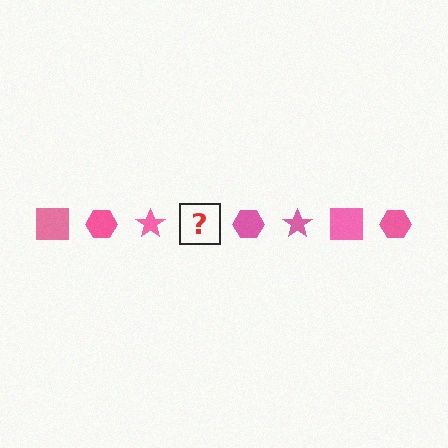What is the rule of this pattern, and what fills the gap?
The rule is that the pattern cycles through square, hexagon, star shapes in pink. The gap should be filled with a pink square.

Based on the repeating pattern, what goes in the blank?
The blank should be a pink square.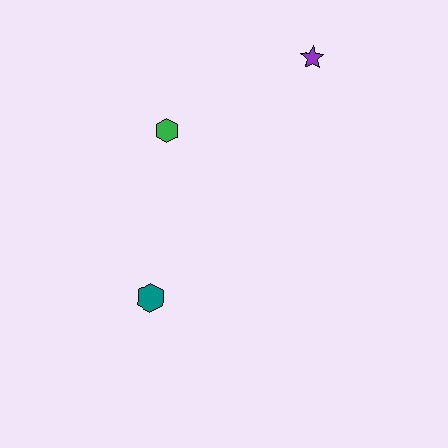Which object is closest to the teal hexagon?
The green hexagon is closest to the teal hexagon.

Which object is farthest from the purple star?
The teal hexagon is farthest from the purple star.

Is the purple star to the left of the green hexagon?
No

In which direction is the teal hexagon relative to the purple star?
The teal hexagon is below the purple star.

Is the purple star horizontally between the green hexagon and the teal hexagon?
No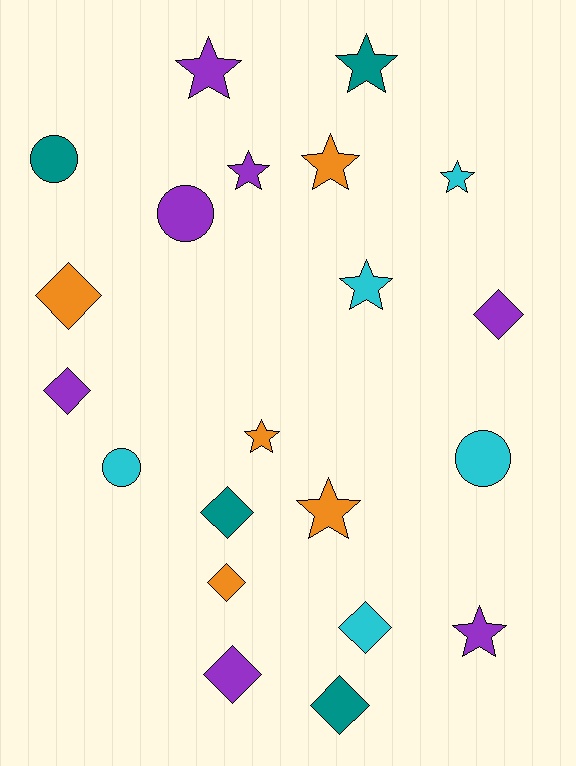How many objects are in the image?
There are 21 objects.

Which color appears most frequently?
Purple, with 7 objects.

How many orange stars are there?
There are 3 orange stars.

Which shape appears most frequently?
Star, with 9 objects.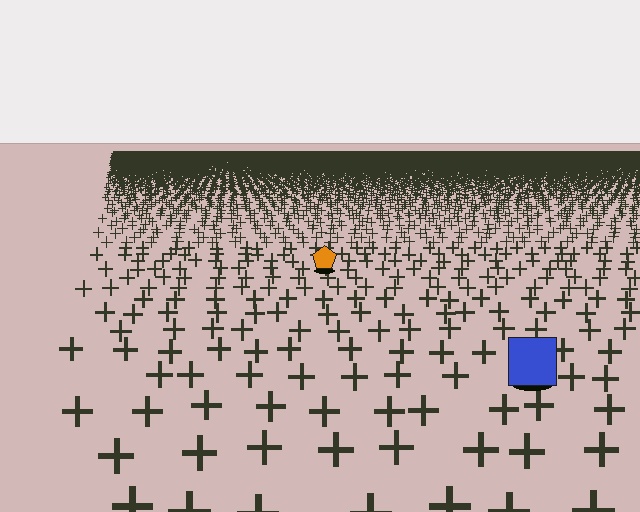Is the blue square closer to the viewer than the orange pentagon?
Yes. The blue square is closer — you can tell from the texture gradient: the ground texture is coarser near it.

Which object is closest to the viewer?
The blue square is closest. The texture marks near it are larger and more spread out.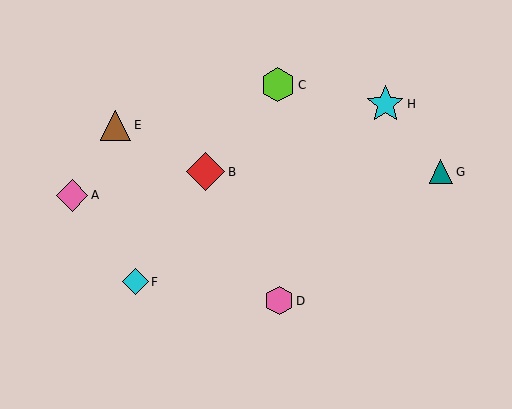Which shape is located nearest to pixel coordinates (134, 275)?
The cyan diamond (labeled F) at (135, 282) is nearest to that location.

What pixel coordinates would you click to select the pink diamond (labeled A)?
Click at (72, 195) to select the pink diamond A.